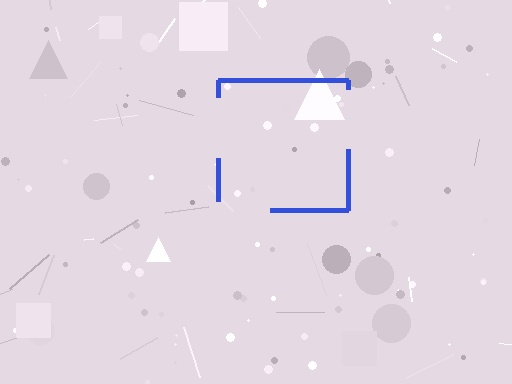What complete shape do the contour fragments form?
The contour fragments form a square.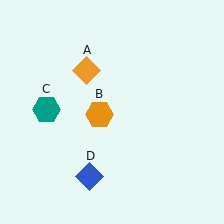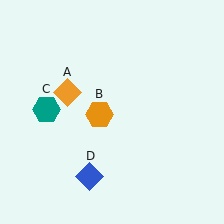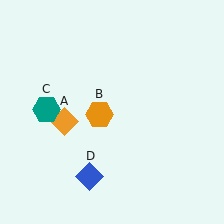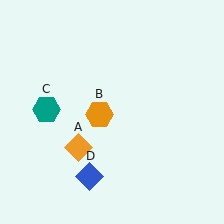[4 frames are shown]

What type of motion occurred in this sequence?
The orange diamond (object A) rotated counterclockwise around the center of the scene.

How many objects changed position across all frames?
1 object changed position: orange diamond (object A).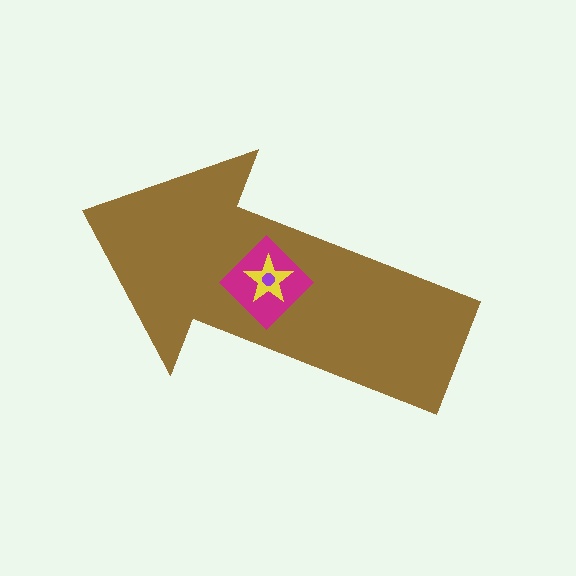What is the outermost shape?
The brown arrow.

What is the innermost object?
The purple circle.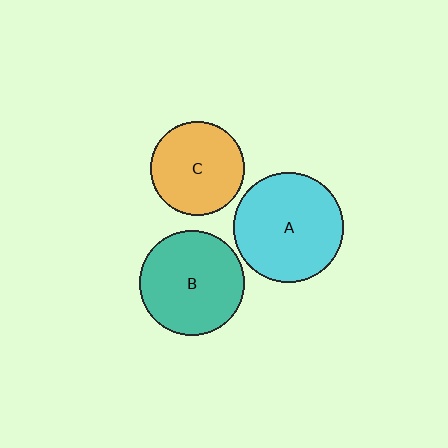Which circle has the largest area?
Circle A (cyan).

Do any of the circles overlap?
No, none of the circles overlap.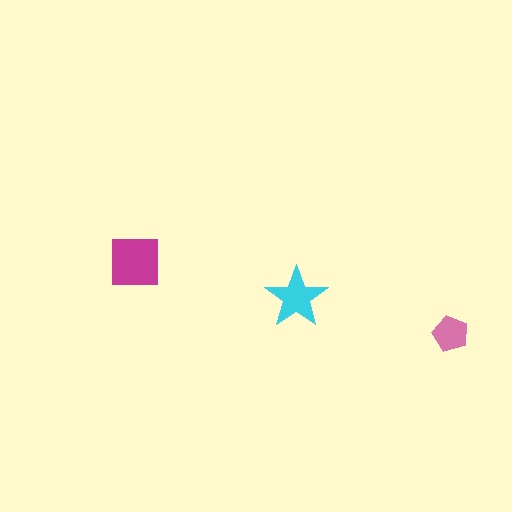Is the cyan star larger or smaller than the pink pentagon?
Larger.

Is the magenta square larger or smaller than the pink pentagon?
Larger.